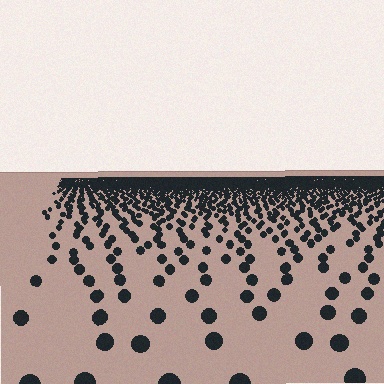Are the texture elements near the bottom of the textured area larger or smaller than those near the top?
Larger. Near the bottom, elements are closer to the viewer and appear at a bigger on-screen size.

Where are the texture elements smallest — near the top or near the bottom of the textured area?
Near the top.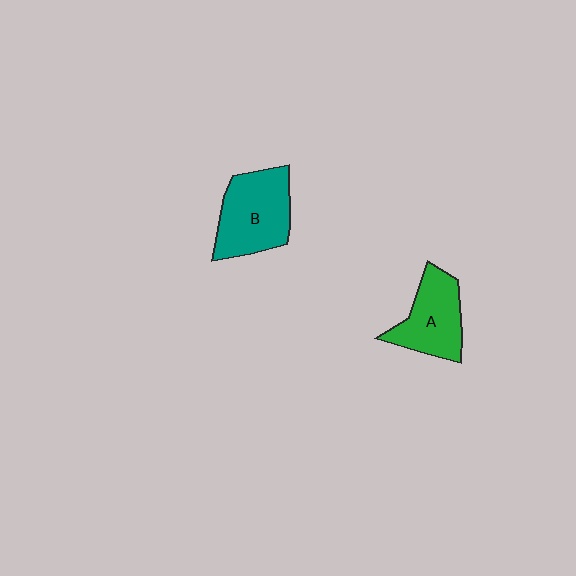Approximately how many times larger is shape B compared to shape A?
Approximately 1.2 times.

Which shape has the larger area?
Shape B (teal).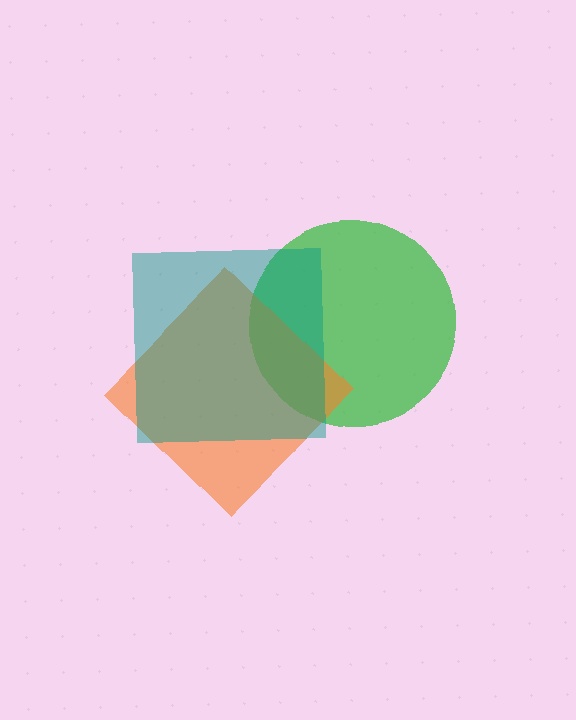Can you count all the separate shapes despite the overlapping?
Yes, there are 3 separate shapes.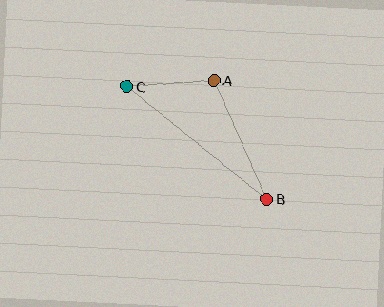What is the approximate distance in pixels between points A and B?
The distance between A and B is approximately 130 pixels.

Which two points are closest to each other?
Points A and C are closest to each other.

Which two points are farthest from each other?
Points B and C are farthest from each other.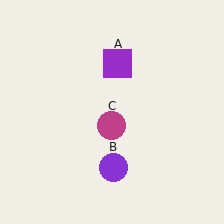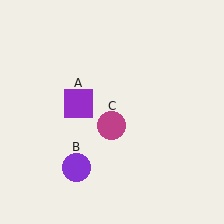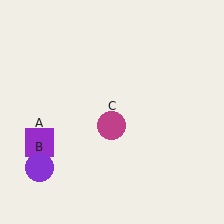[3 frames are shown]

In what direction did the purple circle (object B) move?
The purple circle (object B) moved left.